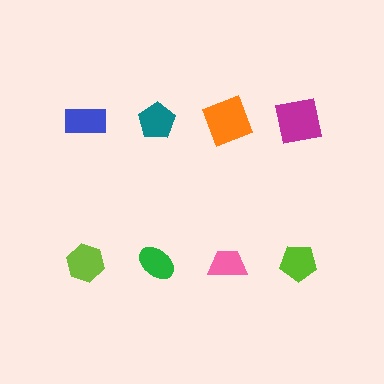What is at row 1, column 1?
A blue rectangle.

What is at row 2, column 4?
A lime pentagon.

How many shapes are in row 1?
4 shapes.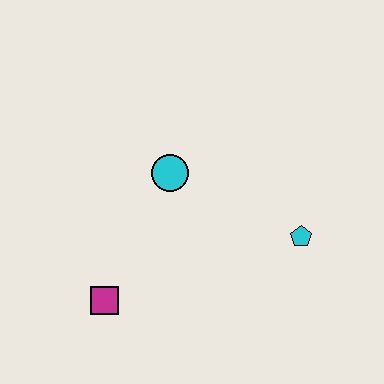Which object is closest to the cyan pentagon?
The cyan circle is closest to the cyan pentagon.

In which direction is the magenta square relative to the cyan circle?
The magenta square is below the cyan circle.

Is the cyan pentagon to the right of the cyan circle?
Yes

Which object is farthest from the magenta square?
The cyan pentagon is farthest from the magenta square.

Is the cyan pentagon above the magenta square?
Yes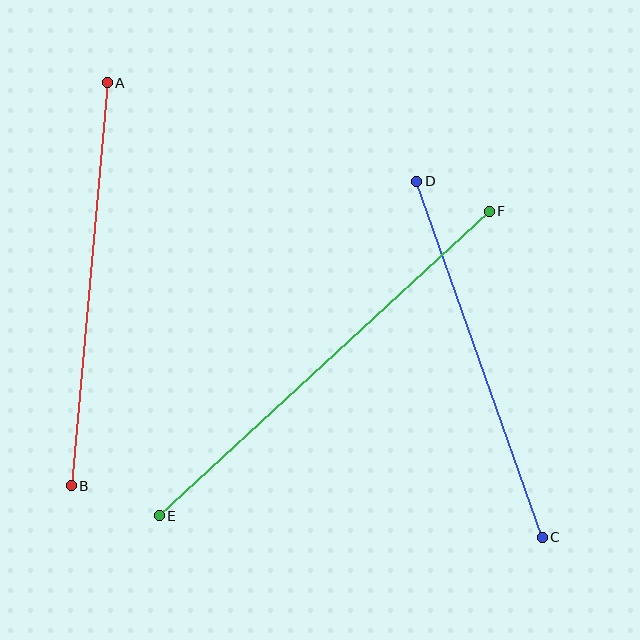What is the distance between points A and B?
The distance is approximately 405 pixels.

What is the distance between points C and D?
The distance is approximately 378 pixels.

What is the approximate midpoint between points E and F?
The midpoint is at approximately (324, 364) pixels.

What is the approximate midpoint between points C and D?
The midpoint is at approximately (480, 359) pixels.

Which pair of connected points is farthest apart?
Points E and F are farthest apart.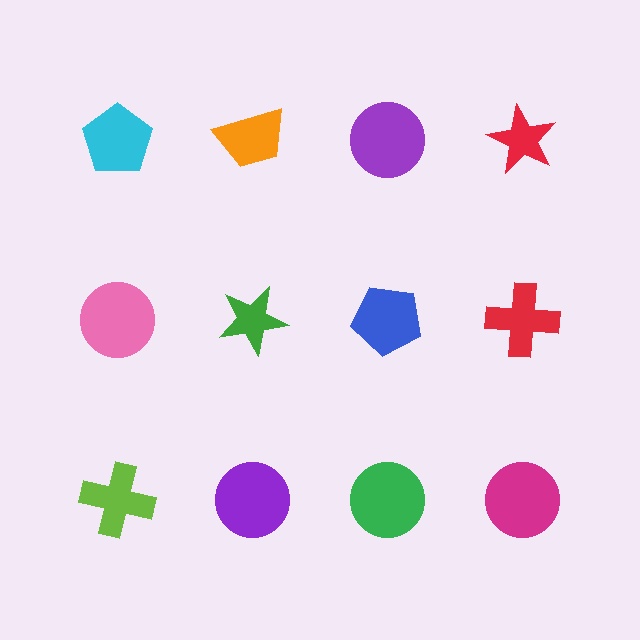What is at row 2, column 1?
A pink circle.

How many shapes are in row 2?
4 shapes.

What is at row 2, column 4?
A red cross.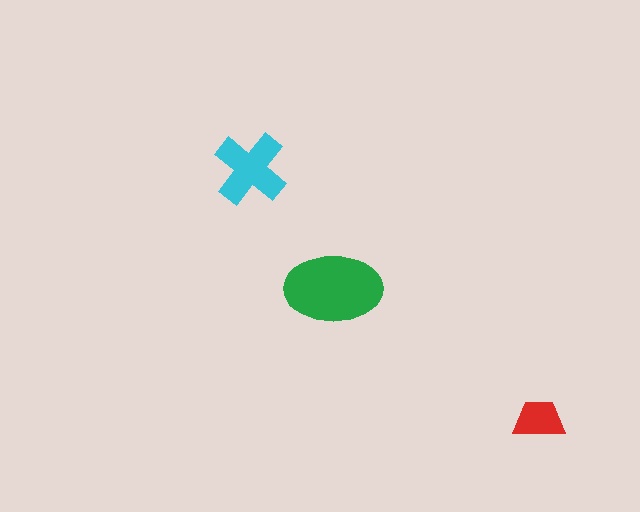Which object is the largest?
The green ellipse.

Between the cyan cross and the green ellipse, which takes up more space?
The green ellipse.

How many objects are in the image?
There are 3 objects in the image.